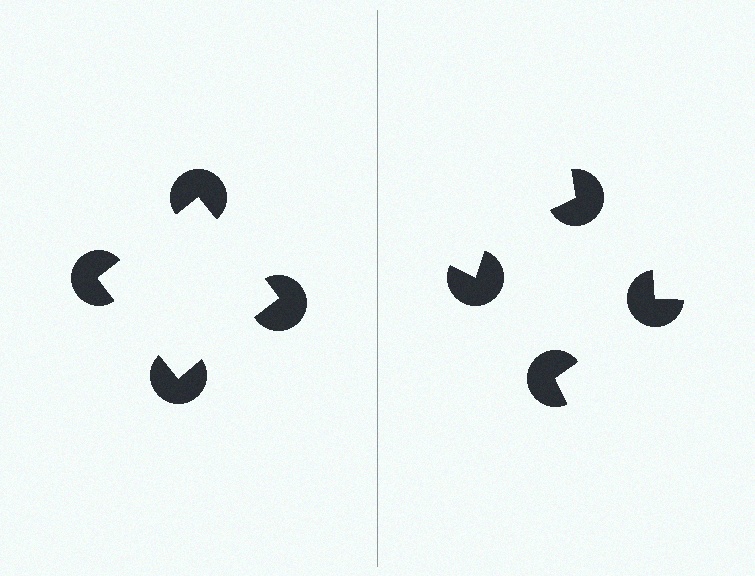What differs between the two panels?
The pac-man discs are positioned identically on both sides; only the wedge orientations differ. On the left they align to a square; on the right they are misaligned.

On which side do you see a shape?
An illusory square appears on the left side. On the right side the wedge cuts are rotated, so no coherent shape forms.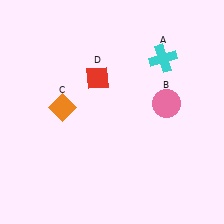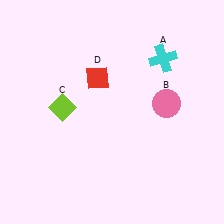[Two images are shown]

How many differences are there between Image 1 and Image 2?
There is 1 difference between the two images.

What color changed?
The diamond (C) changed from orange in Image 1 to lime in Image 2.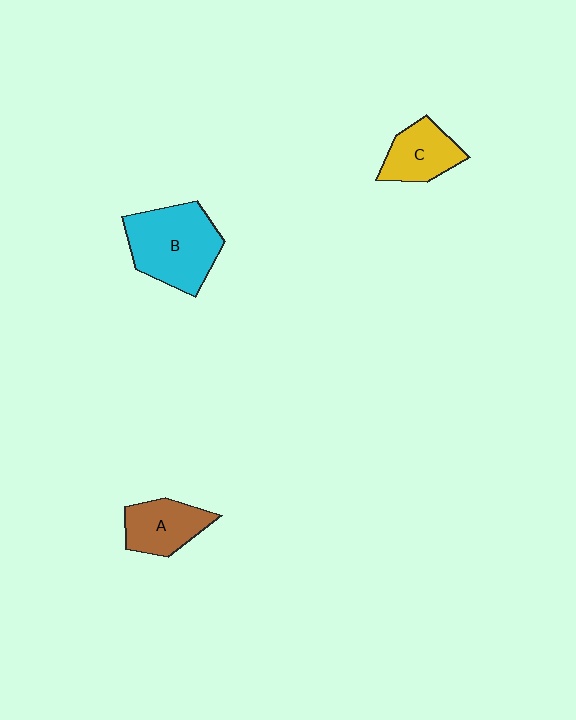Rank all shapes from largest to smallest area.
From largest to smallest: B (cyan), A (brown), C (yellow).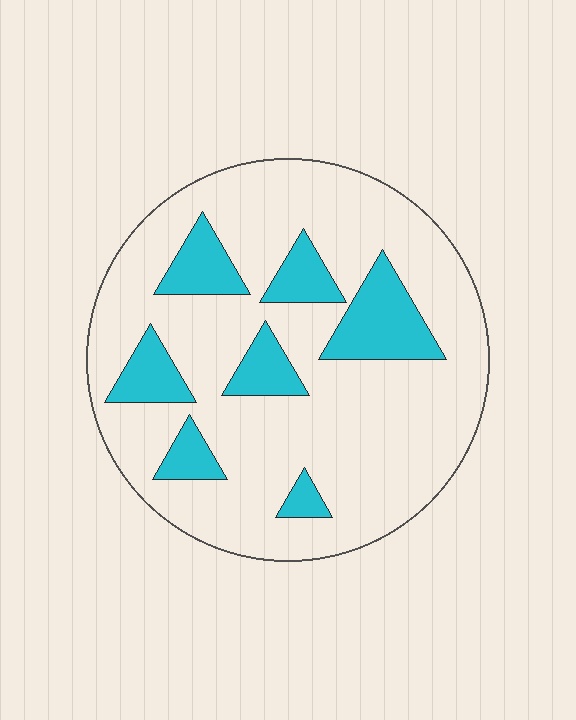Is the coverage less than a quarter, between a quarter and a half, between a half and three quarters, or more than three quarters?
Less than a quarter.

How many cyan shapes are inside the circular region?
7.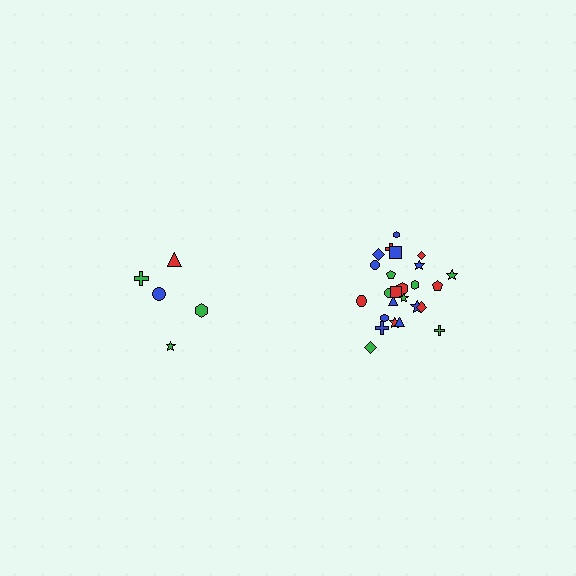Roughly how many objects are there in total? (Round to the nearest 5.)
Roughly 30 objects in total.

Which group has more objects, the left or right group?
The right group.